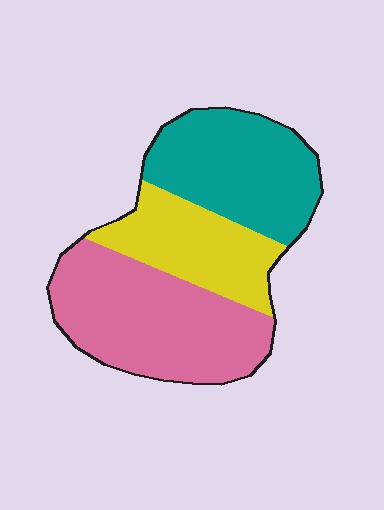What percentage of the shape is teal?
Teal covers around 35% of the shape.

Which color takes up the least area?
Yellow, at roughly 25%.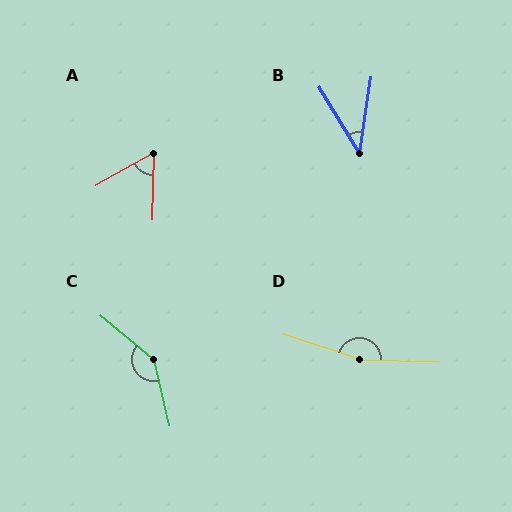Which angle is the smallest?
B, at approximately 40 degrees.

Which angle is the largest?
D, at approximately 164 degrees.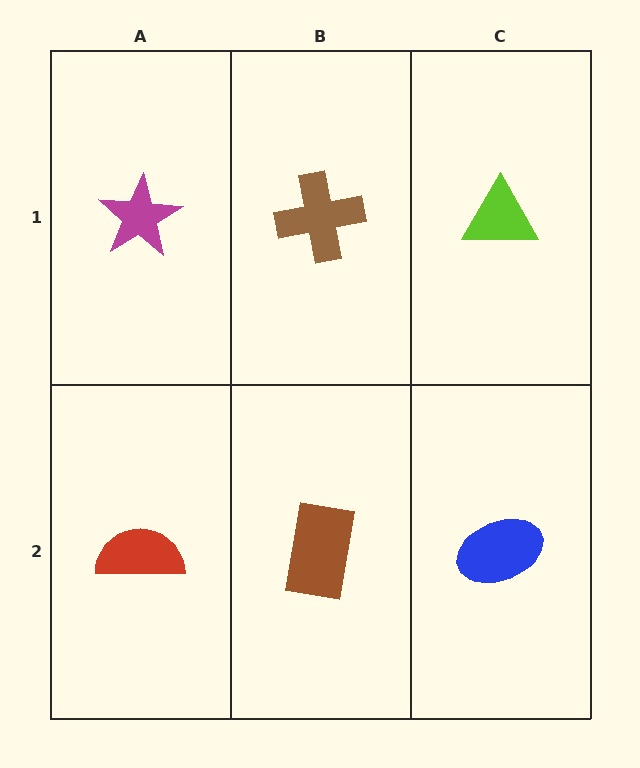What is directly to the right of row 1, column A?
A brown cross.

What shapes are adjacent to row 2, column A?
A magenta star (row 1, column A), a brown rectangle (row 2, column B).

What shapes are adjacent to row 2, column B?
A brown cross (row 1, column B), a red semicircle (row 2, column A), a blue ellipse (row 2, column C).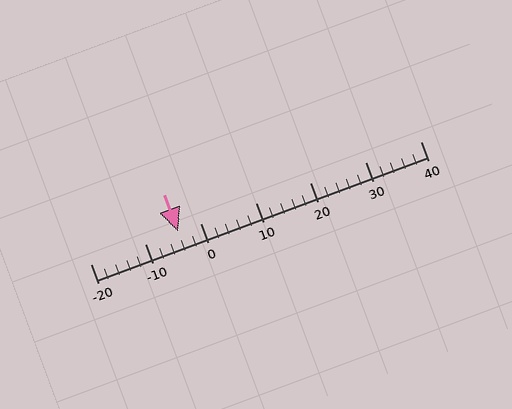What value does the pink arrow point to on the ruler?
The pink arrow points to approximately -4.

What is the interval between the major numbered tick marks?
The major tick marks are spaced 10 units apart.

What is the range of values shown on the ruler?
The ruler shows values from -20 to 40.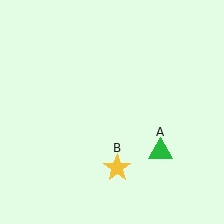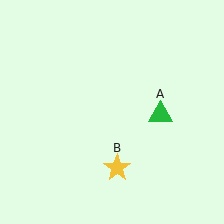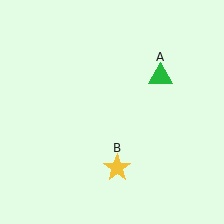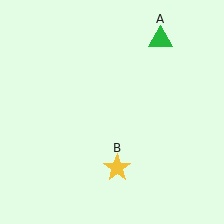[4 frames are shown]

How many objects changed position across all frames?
1 object changed position: green triangle (object A).